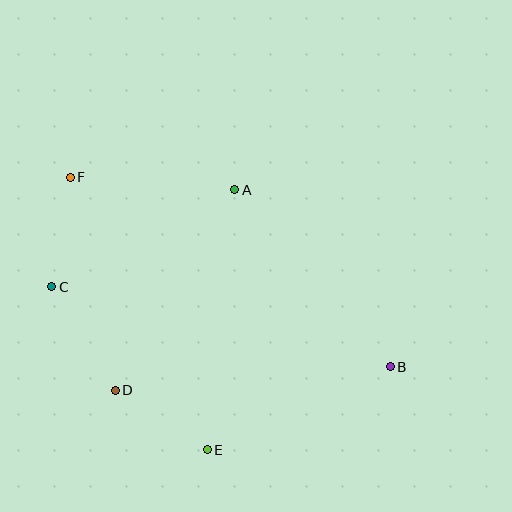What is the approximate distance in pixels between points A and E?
The distance between A and E is approximately 262 pixels.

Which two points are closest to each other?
Points D and E are closest to each other.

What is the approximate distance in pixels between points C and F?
The distance between C and F is approximately 111 pixels.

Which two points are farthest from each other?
Points B and F are farthest from each other.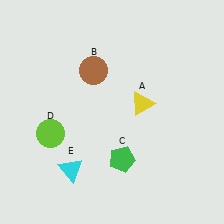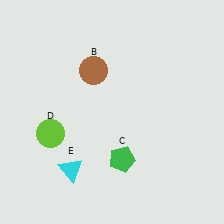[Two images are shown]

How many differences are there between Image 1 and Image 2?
There is 1 difference between the two images.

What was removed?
The yellow triangle (A) was removed in Image 2.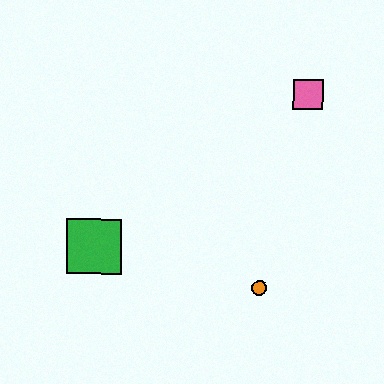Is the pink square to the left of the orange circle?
No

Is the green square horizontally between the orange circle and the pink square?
No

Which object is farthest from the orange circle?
The pink square is farthest from the orange circle.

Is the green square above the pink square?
No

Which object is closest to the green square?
The orange circle is closest to the green square.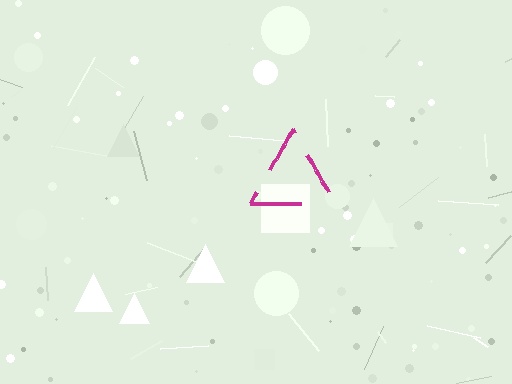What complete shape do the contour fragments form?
The contour fragments form a triangle.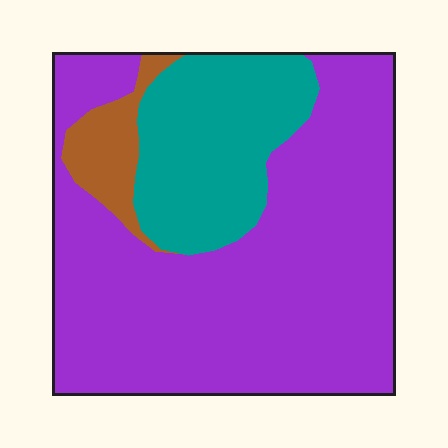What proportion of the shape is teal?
Teal takes up about one quarter (1/4) of the shape.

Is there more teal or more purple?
Purple.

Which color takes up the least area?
Brown, at roughly 5%.